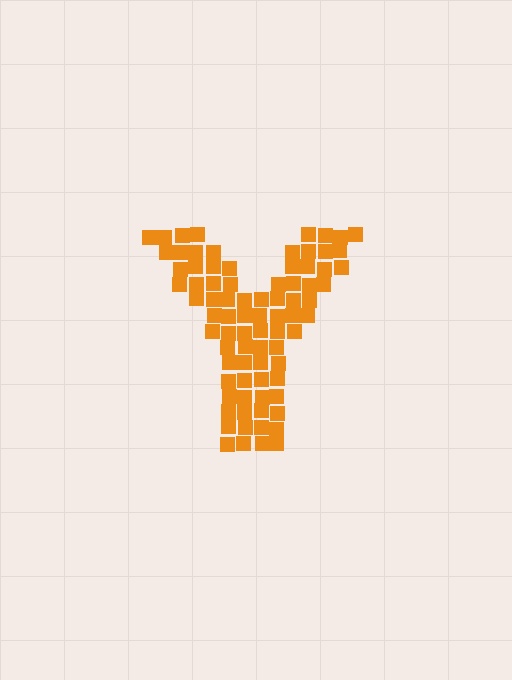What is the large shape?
The large shape is the letter Y.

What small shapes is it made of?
It is made of small squares.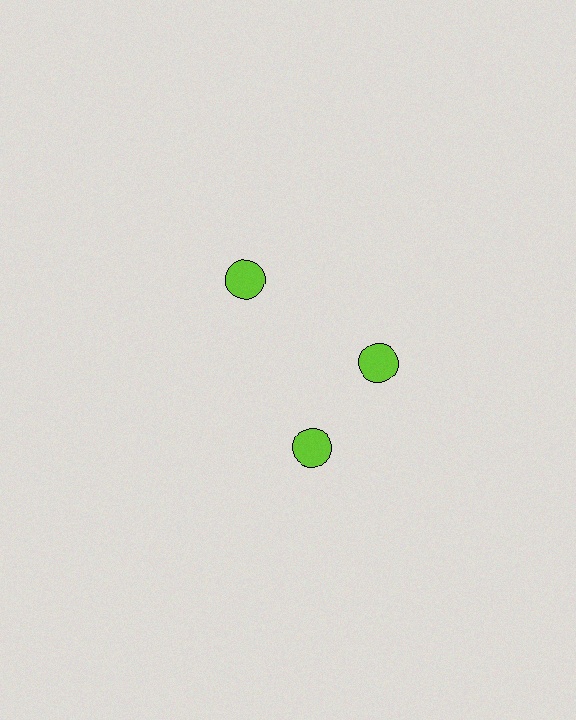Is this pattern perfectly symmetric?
No. The 3 lime circles are arranged in a ring, but one element near the 7 o'clock position is rotated out of alignment along the ring, breaking the 3-fold rotational symmetry.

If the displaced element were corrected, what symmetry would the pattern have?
It would have 3-fold rotational symmetry — the pattern would map onto itself every 120 degrees.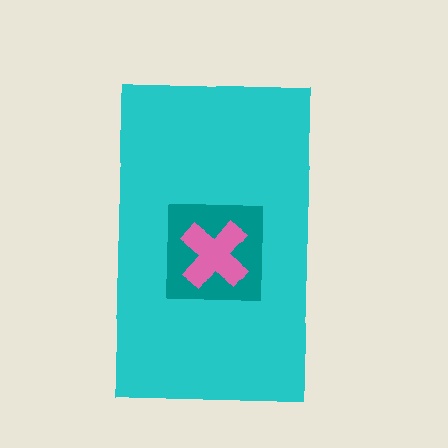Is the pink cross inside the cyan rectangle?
Yes.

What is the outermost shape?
The cyan rectangle.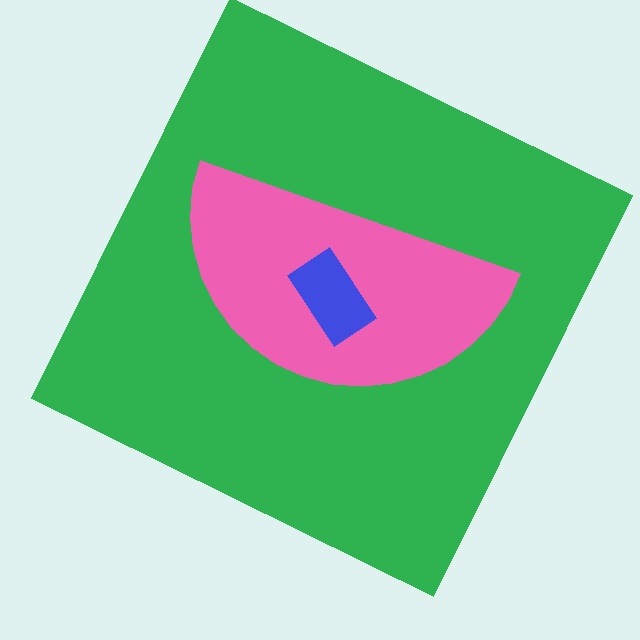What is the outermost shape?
The green square.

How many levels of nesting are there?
3.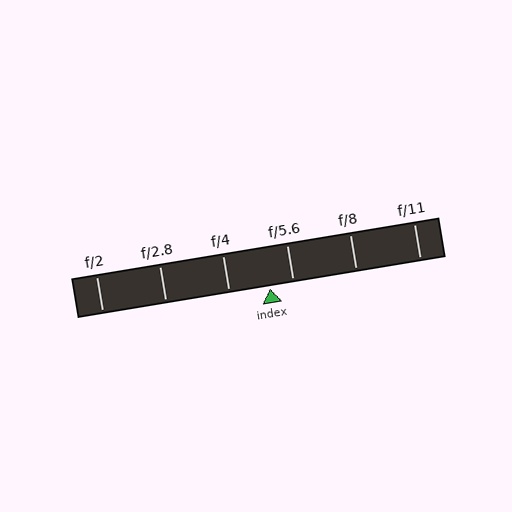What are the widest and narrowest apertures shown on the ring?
The widest aperture shown is f/2 and the narrowest is f/11.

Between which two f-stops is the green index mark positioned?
The index mark is between f/4 and f/5.6.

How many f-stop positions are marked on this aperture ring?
There are 6 f-stop positions marked.